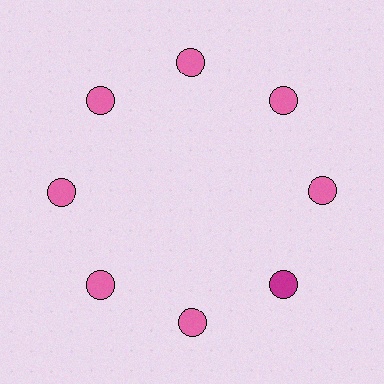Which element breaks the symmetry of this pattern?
The magenta circle at roughly the 4 o'clock position breaks the symmetry. All other shapes are pink circles.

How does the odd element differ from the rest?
It has a different color: magenta instead of pink.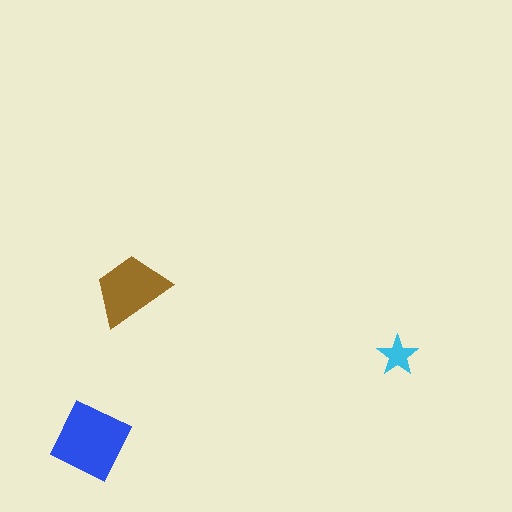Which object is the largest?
The blue square.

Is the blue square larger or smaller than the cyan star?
Larger.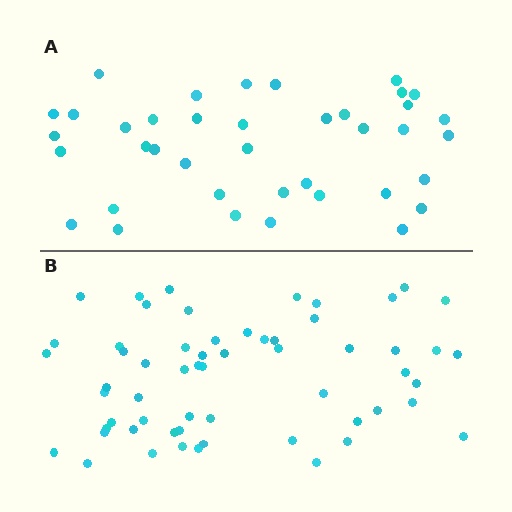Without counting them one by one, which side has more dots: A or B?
Region B (the bottom region) has more dots.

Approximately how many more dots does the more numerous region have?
Region B has approximately 20 more dots than region A.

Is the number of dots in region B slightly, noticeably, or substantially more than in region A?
Region B has substantially more. The ratio is roughly 1.5 to 1.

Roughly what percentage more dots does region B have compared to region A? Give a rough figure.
About 50% more.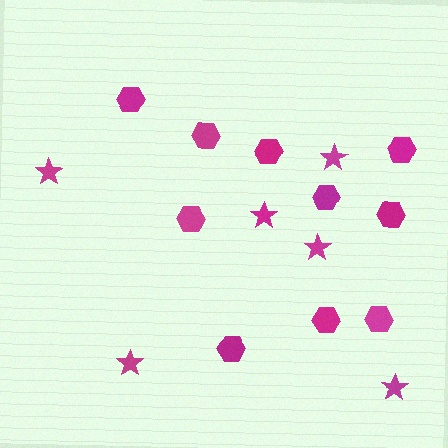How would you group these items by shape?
There are 2 groups: one group of hexagons (10) and one group of stars (6).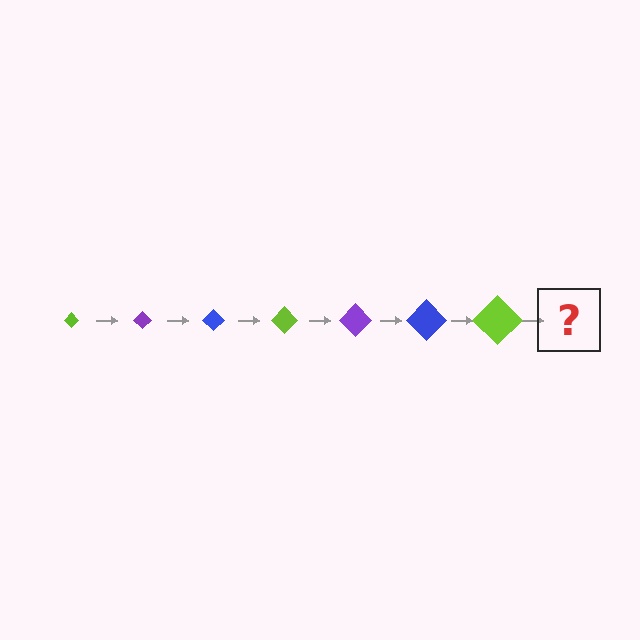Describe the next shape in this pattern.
It should be a purple diamond, larger than the previous one.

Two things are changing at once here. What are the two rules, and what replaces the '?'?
The two rules are that the diamond grows larger each step and the color cycles through lime, purple, and blue. The '?' should be a purple diamond, larger than the previous one.